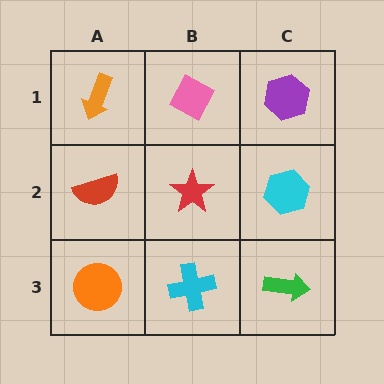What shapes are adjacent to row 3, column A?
A red semicircle (row 2, column A), a cyan cross (row 3, column B).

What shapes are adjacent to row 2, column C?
A purple hexagon (row 1, column C), a green arrow (row 3, column C), a red star (row 2, column B).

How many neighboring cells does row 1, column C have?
2.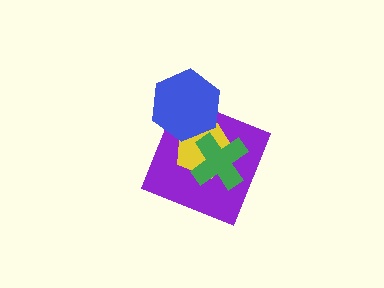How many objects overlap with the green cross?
2 objects overlap with the green cross.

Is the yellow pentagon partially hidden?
Yes, it is partially covered by another shape.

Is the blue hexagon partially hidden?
No, no other shape covers it.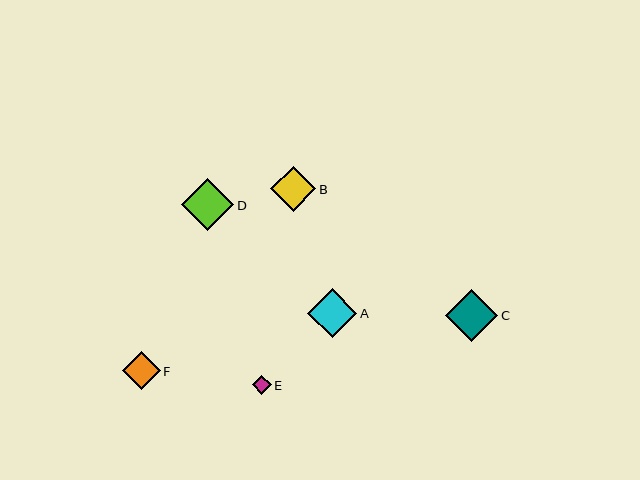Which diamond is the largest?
Diamond C is the largest with a size of approximately 53 pixels.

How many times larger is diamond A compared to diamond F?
Diamond A is approximately 1.3 times the size of diamond F.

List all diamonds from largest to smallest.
From largest to smallest: C, D, A, B, F, E.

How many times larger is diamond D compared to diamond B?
Diamond D is approximately 1.1 times the size of diamond B.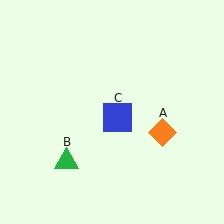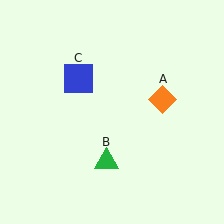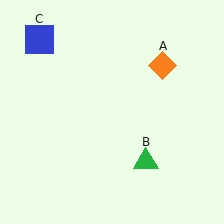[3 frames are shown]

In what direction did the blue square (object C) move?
The blue square (object C) moved up and to the left.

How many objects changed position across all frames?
3 objects changed position: orange diamond (object A), green triangle (object B), blue square (object C).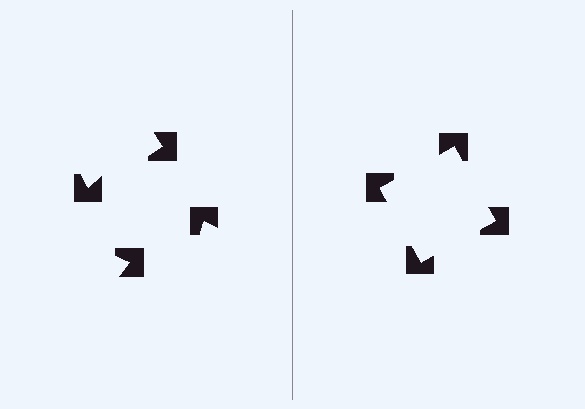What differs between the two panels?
The notched squares are positioned identically on both sides; only the wedge orientations differ. On the right they align to a square; on the left they are misaligned.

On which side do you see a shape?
An illusory square appears on the right side. On the left side the wedge cuts are rotated, so no coherent shape forms.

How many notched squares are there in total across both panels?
8 — 4 on each side.